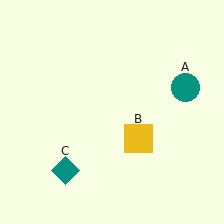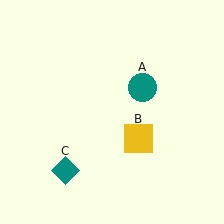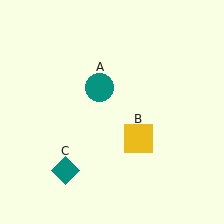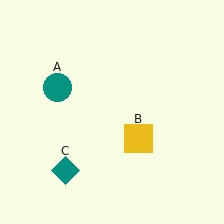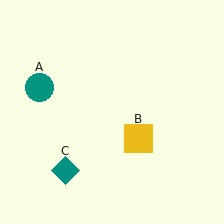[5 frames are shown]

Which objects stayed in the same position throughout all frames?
Yellow square (object B) and teal diamond (object C) remained stationary.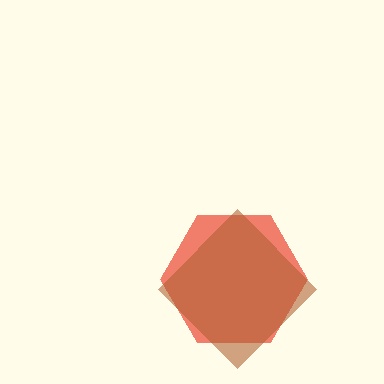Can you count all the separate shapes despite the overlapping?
Yes, there are 2 separate shapes.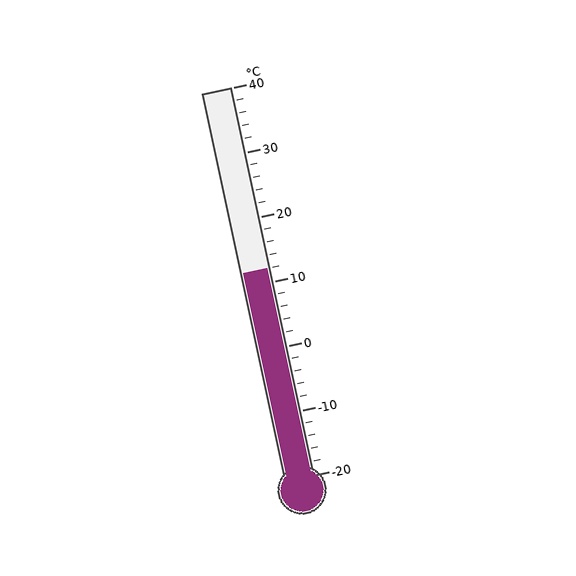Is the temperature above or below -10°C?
The temperature is above -10°C.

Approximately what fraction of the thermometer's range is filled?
The thermometer is filled to approximately 55% of its range.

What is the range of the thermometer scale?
The thermometer scale ranges from -20°C to 40°C.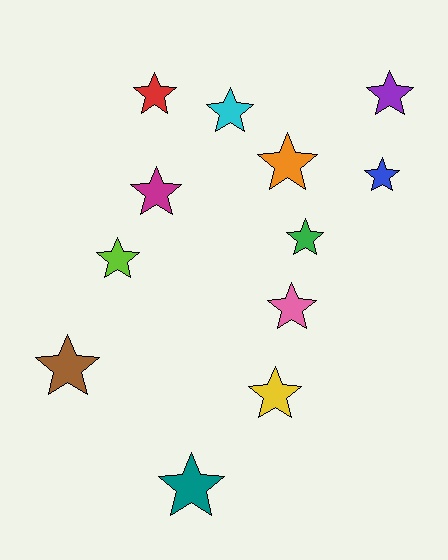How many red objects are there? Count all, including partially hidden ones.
There is 1 red object.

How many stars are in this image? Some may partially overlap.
There are 12 stars.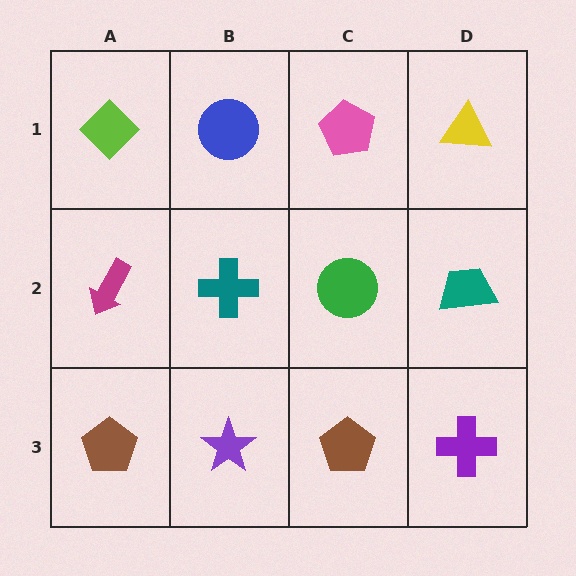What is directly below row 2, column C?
A brown pentagon.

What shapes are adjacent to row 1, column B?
A teal cross (row 2, column B), a lime diamond (row 1, column A), a pink pentagon (row 1, column C).